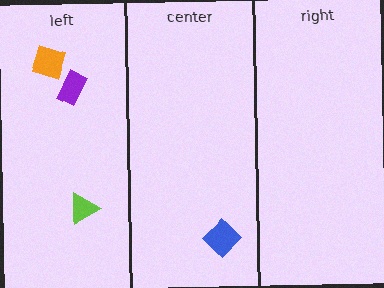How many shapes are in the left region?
3.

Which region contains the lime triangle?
The left region.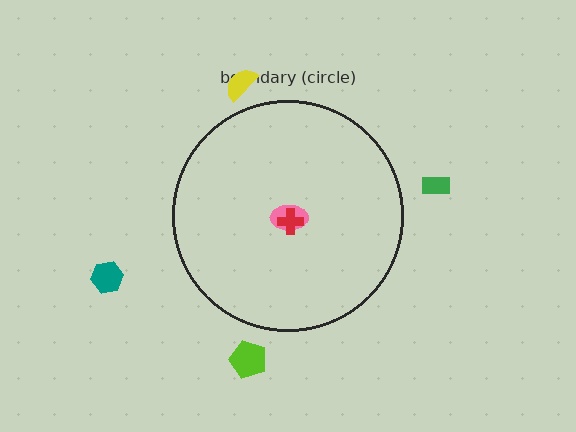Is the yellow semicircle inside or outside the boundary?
Outside.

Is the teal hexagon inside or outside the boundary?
Outside.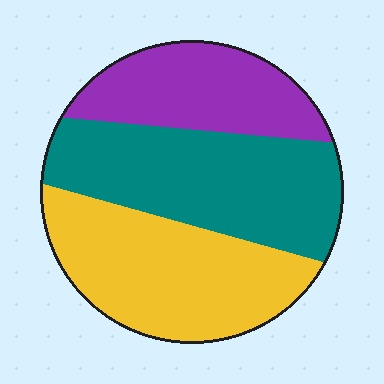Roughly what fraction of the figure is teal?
Teal takes up between a quarter and a half of the figure.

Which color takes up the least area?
Purple, at roughly 25%.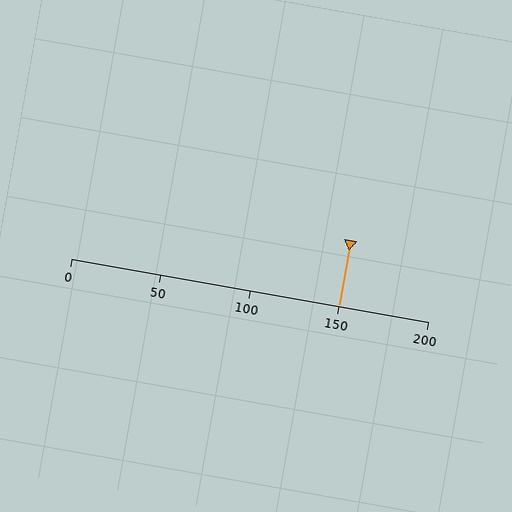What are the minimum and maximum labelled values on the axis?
The axis runs from 0 to 200.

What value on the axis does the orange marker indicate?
The marker indicates approximately 150.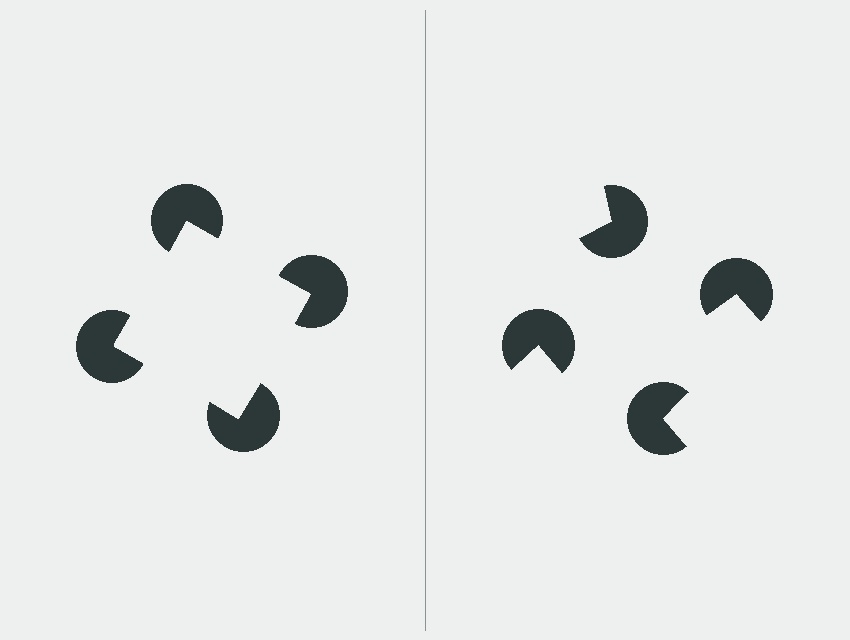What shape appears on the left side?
An illusory square.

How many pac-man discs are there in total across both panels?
8 — 4 on each side.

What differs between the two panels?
The pac-man discs are positioned identically on both sides; only the wedge orientations differ. On the left they align to a square; on the right they are misaligned.